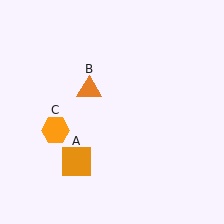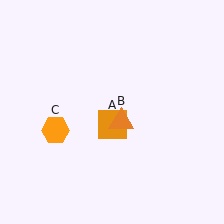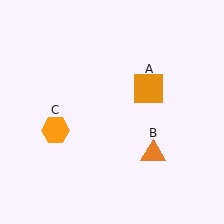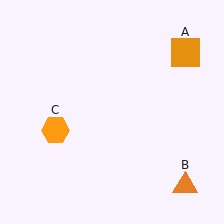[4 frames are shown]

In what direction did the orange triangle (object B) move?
The orange triangle (object B) moved down and to the right.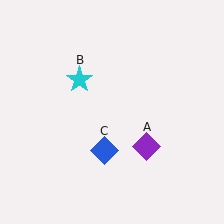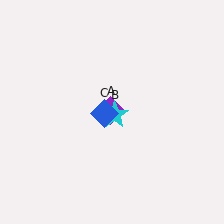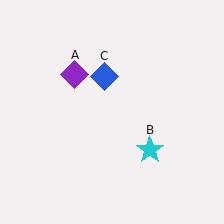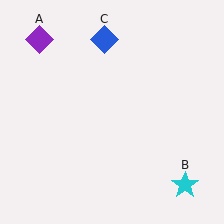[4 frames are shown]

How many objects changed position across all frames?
3 objects changed position: purple diamond (object A), cyan star (object B), blue diamond (object C).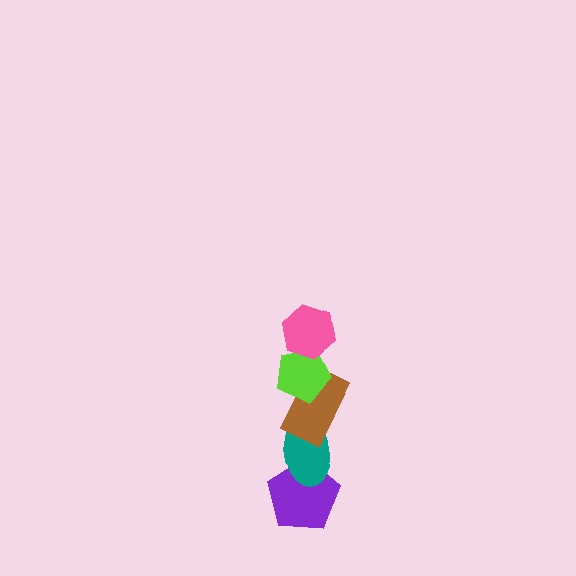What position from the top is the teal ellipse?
The teal ellipse is 4th from the top.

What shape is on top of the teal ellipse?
The brown rectangle is on top of the teal ellipse.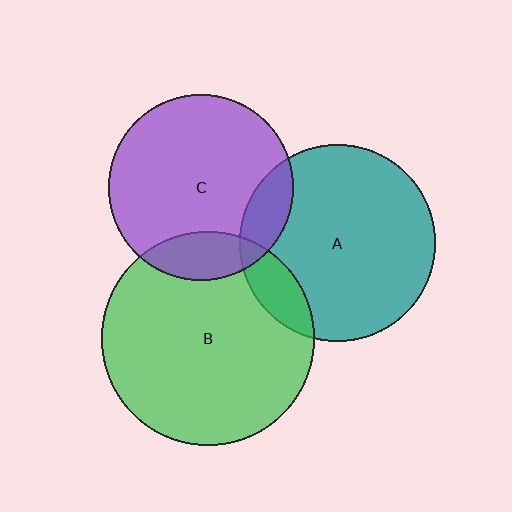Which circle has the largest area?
Circle B (green).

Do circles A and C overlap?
Yes.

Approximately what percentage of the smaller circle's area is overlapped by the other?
Approximately 15%.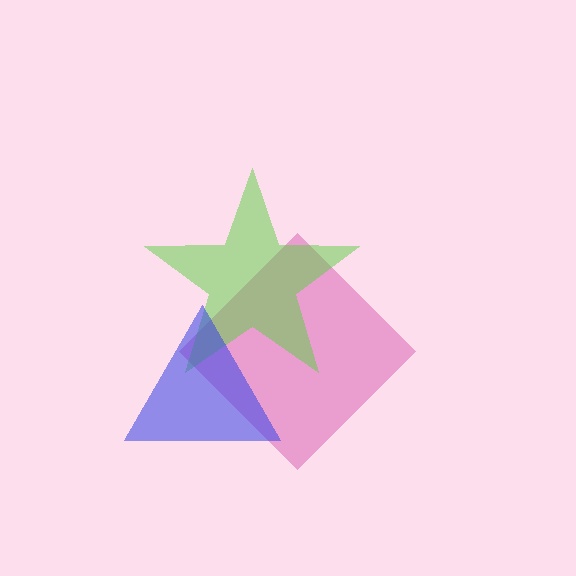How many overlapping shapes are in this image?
There are 3 overlapping shapes in the image.